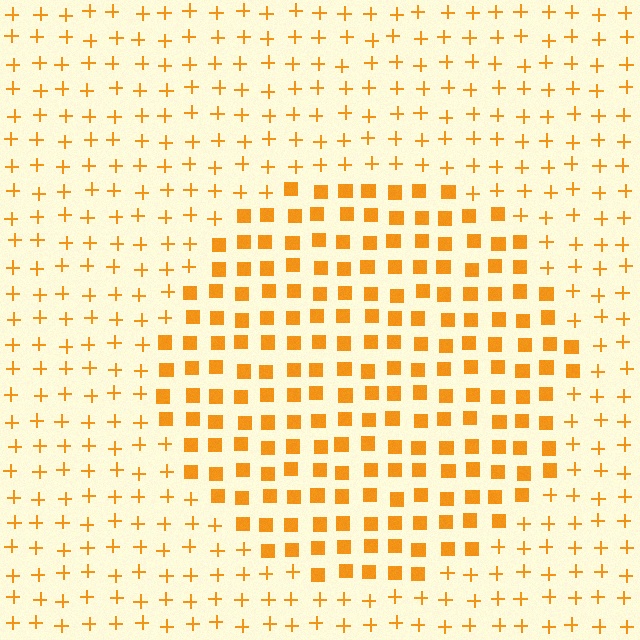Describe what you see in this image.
The image is filled with small orange elements arranged in a uniform grid. A circle-shaped region contains squares, while the surrounding area contains plus signs. The boundary is defined purely by the change in element shape.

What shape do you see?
I see a circle.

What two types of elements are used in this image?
The image uses squares inside the circle region and plus signs outside it.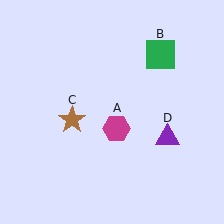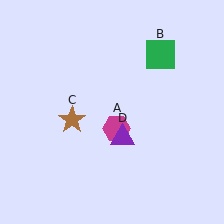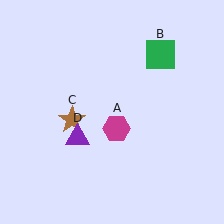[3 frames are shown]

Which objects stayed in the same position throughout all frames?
Magenta hexagon (object A) and green square (object B) and brown star (object C) remained stationary.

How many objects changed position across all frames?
1 object changed position: purple triangle (object D).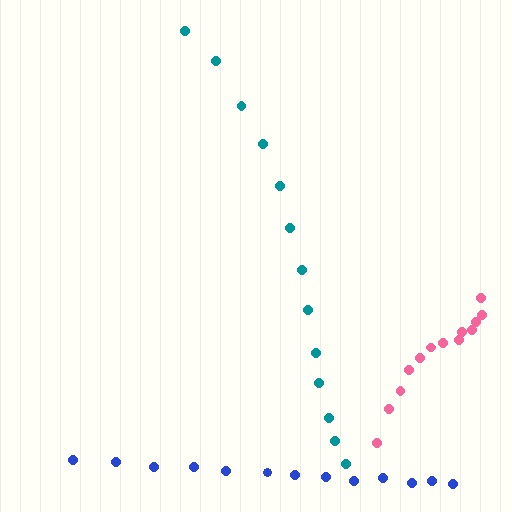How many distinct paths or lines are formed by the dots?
There are 3 distinct paths.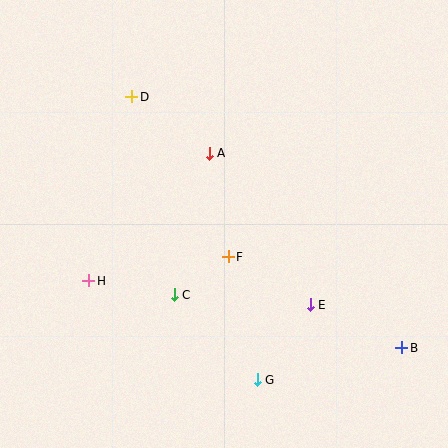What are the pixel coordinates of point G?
Point G is at (257, 380).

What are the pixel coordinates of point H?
Point H is at (89, 281).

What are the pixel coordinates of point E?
Point E is at (310, 305).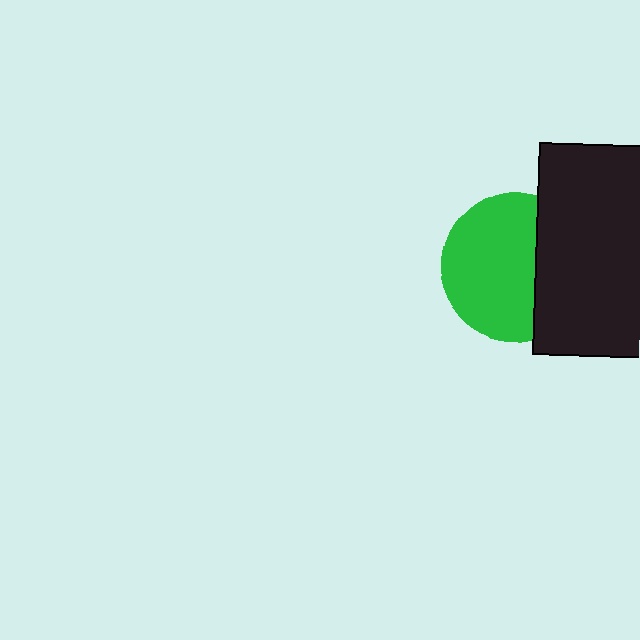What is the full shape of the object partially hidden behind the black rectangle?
The partially hidden object is a green circle.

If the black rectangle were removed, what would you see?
You would see the complete green circle.